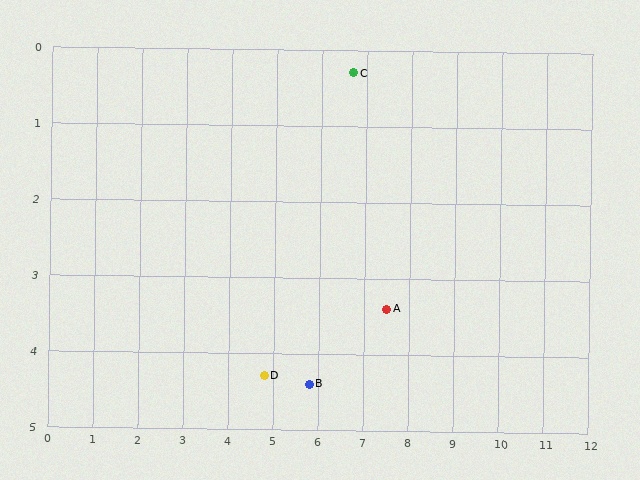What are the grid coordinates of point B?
Point B is at approximately (5.8, 4.4).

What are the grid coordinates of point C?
Point C is at approximately (6.7, 0.3).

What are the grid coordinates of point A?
Point A is at approximately (7.5, 3.4).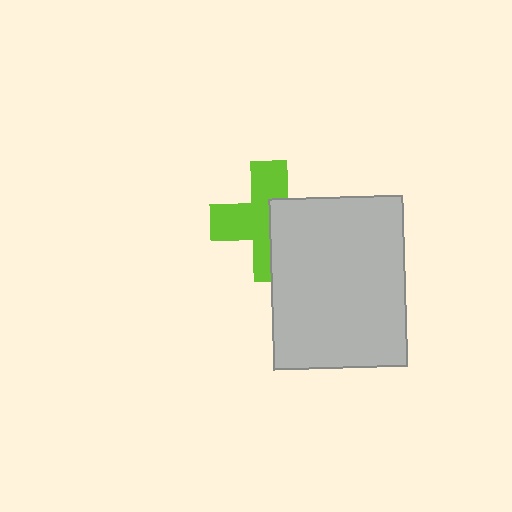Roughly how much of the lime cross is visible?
About half of it is visible (roughly 57%).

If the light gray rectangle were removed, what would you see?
You would see the complete lime cross.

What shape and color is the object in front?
The object in front is a light gray rectangle.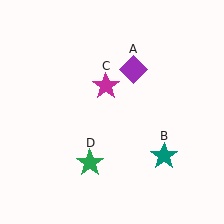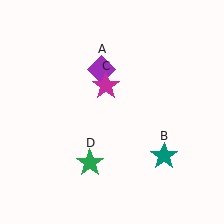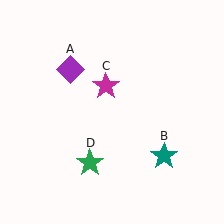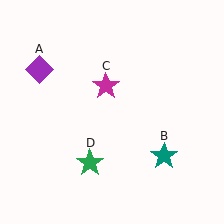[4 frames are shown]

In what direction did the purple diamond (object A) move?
The purple diamond (object A) moved left.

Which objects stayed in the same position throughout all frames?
Teal star (object B) and magenta star (object C) and green star (object D) remained stationary.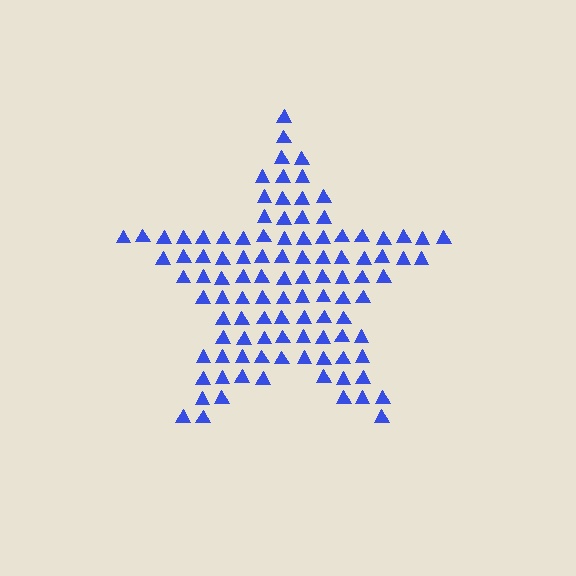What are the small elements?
The small elements are triangles.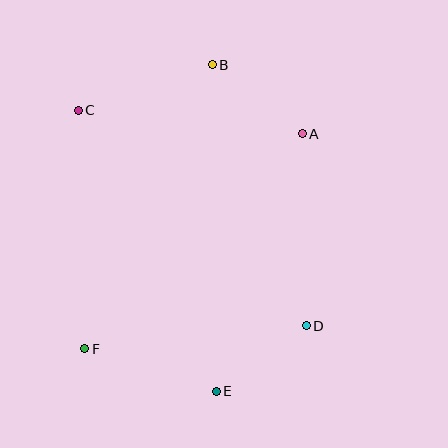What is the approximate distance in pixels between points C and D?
The distance between C and D is approximately 314 pixels.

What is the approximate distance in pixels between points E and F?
The distance between E and F is approximately 138 pixels.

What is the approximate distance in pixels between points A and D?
The distance between A and D is approximately 192 pixels.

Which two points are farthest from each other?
Points B and E are farthest from each other.